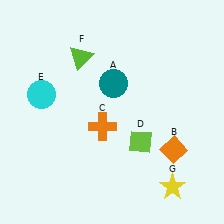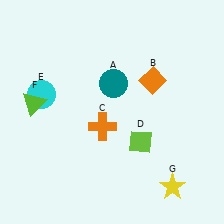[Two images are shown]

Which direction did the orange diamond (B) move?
The orange diamond (B) moved up.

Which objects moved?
The objects that moved are: the orange diamond (B), the lime triangle (F).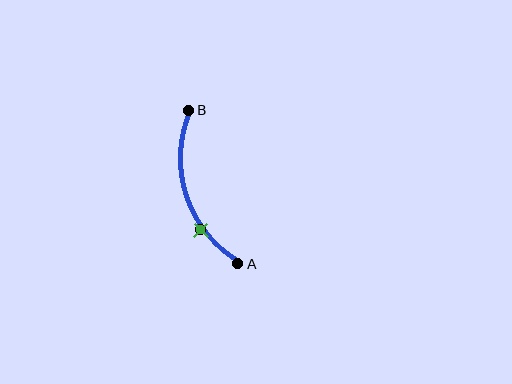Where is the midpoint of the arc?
The arc midpoint is the point on the curve farthest from the straight line joining A and B. It sits to the left of that line.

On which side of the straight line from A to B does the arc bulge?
The arc bulges to the left of the straight line connecting A and B.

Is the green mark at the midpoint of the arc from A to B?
No. The green mark lies on the arc but is closer to endpoint A. The arc midpoint would be at the point on the curve equidistant along the arc from both A and B.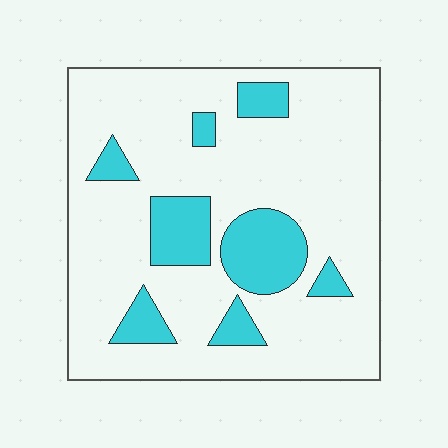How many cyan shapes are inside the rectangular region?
8.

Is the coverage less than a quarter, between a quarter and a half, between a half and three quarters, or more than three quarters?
Less than a quarter.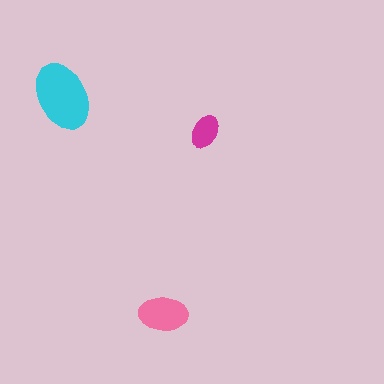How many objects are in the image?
There are 3 objects in the image.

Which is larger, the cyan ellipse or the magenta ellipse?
The cyan one.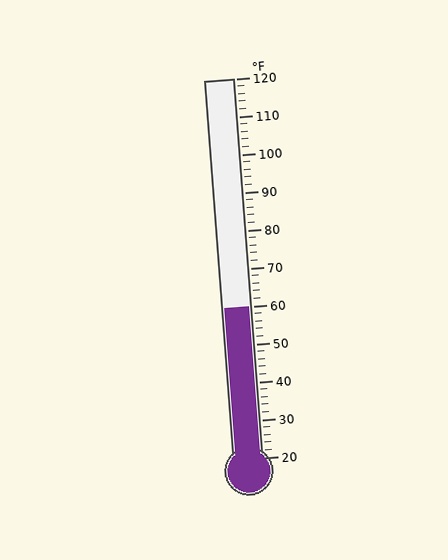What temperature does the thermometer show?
The thermometer shows approximately 60°F.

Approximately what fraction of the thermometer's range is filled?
The thermometer is filled to approximately 40% of its range.